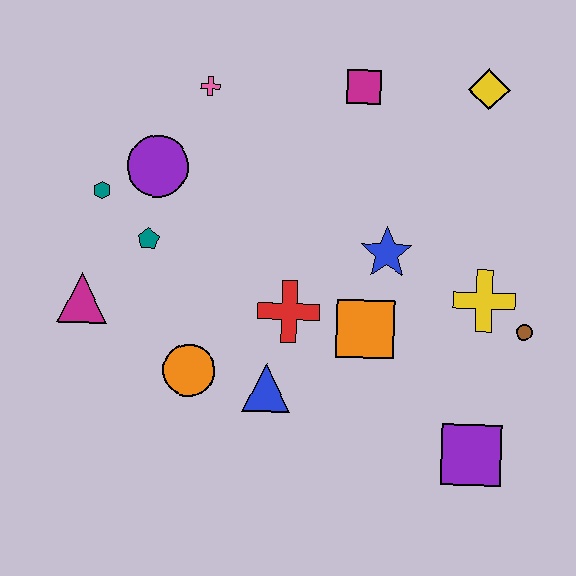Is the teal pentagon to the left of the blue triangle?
Yes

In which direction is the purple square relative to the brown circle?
The purple square is below the brown circle.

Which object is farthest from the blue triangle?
The yellow diamond is farthest from the blue triangle.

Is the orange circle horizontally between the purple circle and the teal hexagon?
No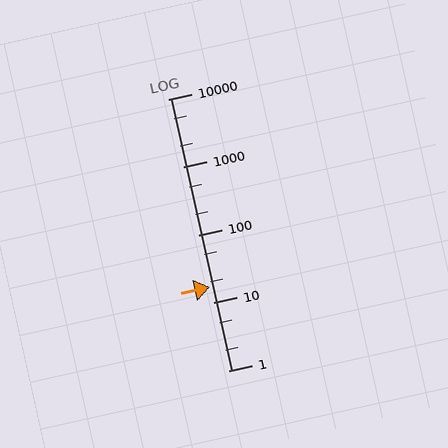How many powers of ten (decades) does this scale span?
The scale spans 4 decades, from 1 to 10000.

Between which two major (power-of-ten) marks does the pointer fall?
The pointer is between 10 and 100.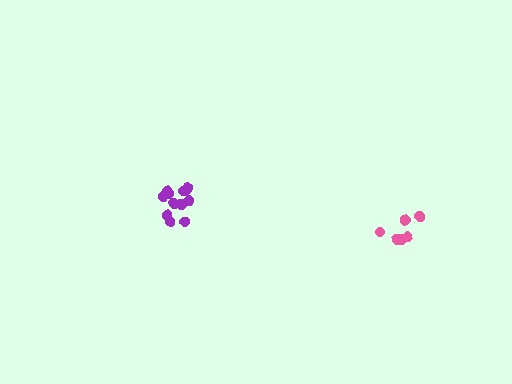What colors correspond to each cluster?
The clusters are colored: pink, purple.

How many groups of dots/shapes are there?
There are 2 groups.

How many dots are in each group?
Group 1: 6 dots, Group 2: 12 dots (18 total).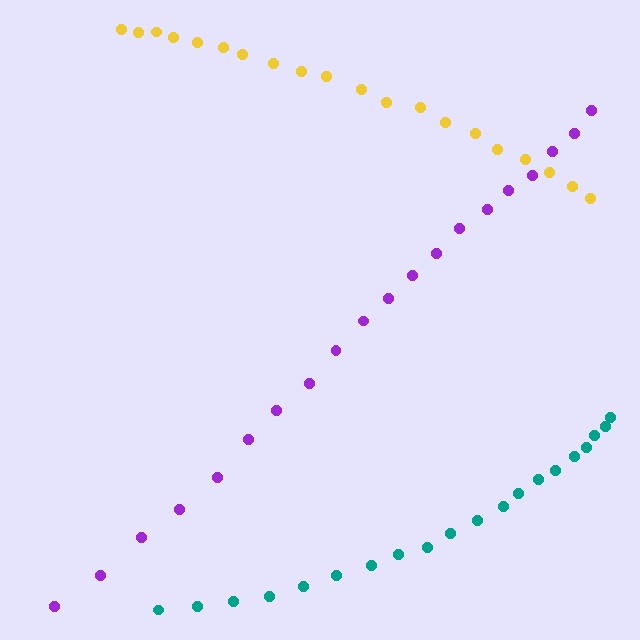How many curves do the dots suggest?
There are 3 distinct paths.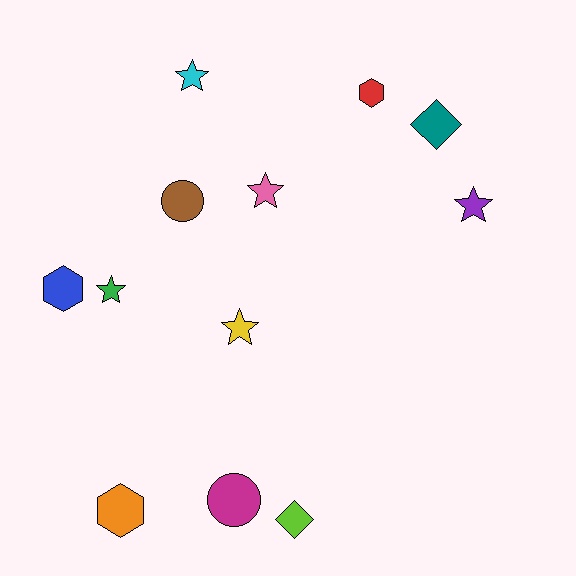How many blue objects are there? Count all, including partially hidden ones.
There is 1 blue object.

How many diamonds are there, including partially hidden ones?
There are 2 diamonds.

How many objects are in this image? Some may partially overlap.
There are 12 objects.